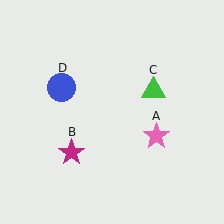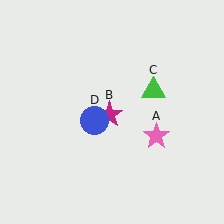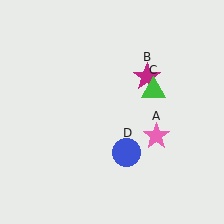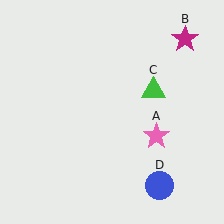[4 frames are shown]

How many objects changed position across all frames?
2 objects changed position: magenta star (object B), blue circle (object D).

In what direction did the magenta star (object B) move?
The magenta star (object B) moved up and to the right.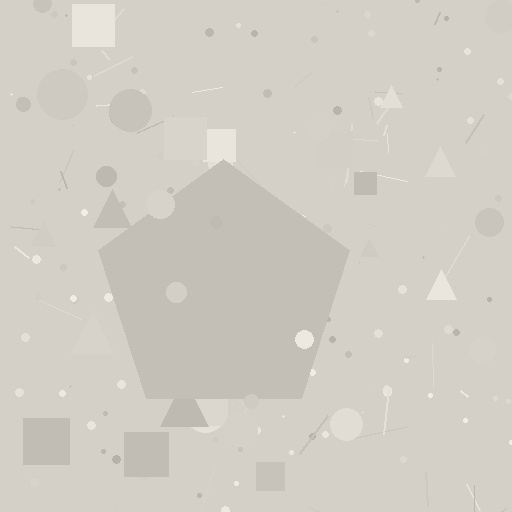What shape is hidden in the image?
A pentagon is hidden in the image.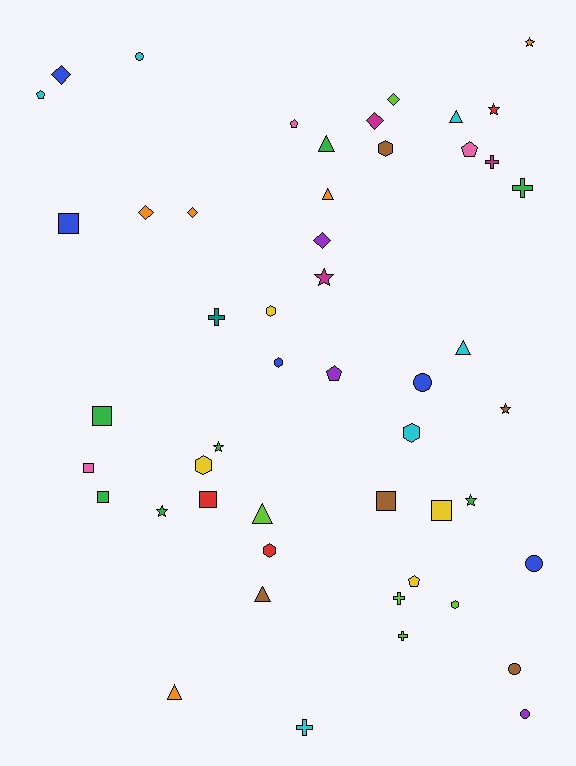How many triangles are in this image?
There are 7 triangles.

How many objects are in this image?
There are 50 objects.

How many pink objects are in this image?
There are 3 pink objects.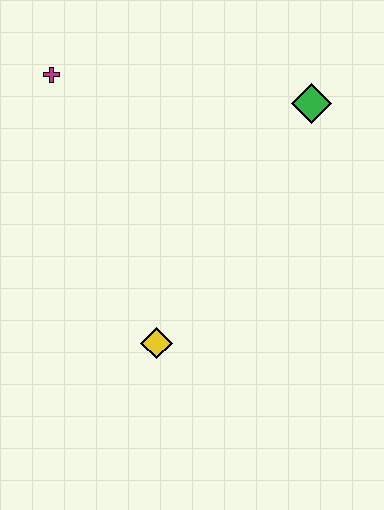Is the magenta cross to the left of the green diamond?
Yes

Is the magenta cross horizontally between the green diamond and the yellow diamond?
No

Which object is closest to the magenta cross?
The green diamond is closest to the magenta cross.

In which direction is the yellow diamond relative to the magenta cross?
The yellow diamond is below the magenta cross.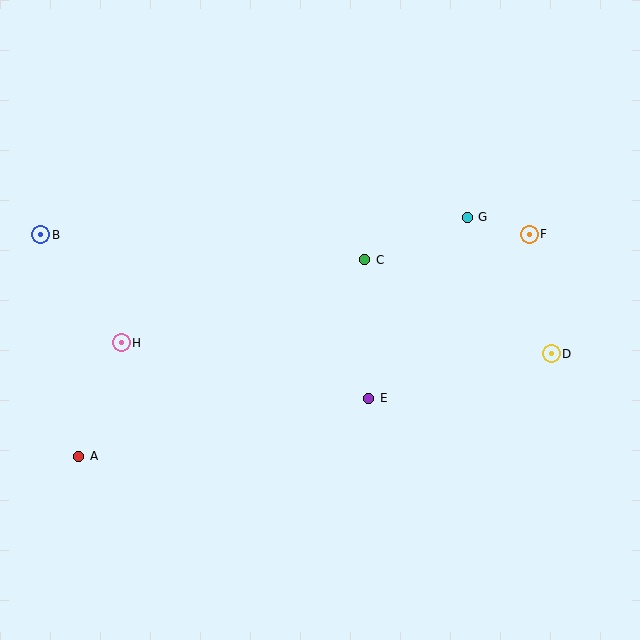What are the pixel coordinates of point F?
Point F is at (529, 234).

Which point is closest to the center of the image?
Point C at (365, 260) is closest to the center.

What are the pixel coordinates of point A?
Point A is at (79, 456).